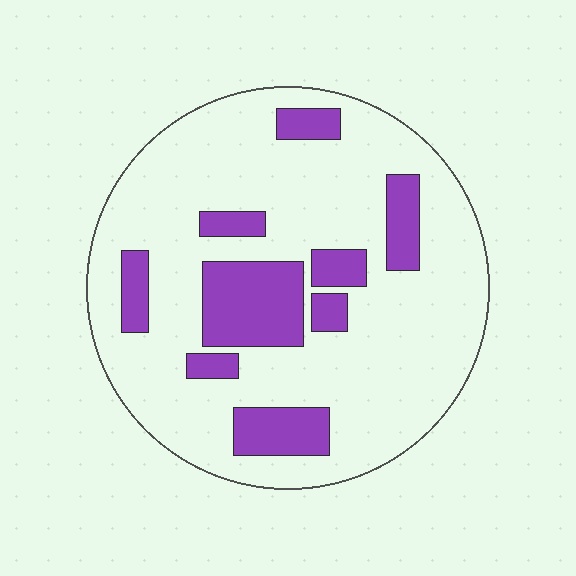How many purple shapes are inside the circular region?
9.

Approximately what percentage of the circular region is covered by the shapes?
Approximately 20%.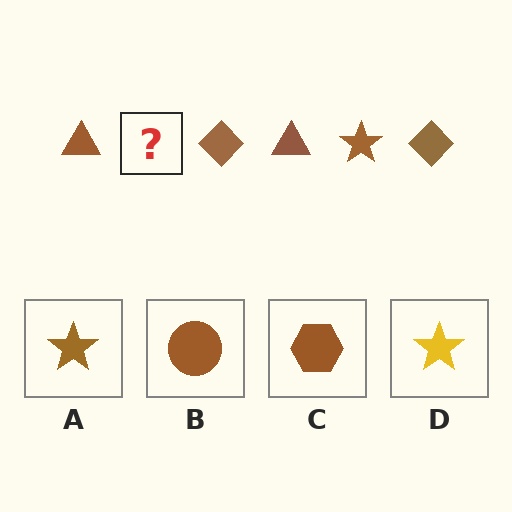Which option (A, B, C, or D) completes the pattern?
A.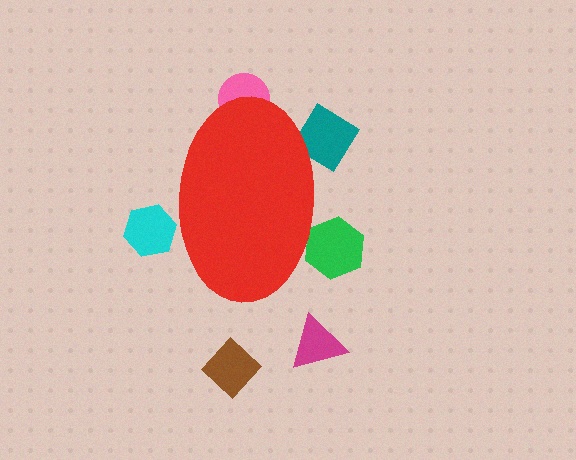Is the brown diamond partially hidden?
No, the brown diamond is fully visible.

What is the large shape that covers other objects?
A red ellipse.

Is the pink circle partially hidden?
Yes, the pink circle is partially hidden behind the red ellipse.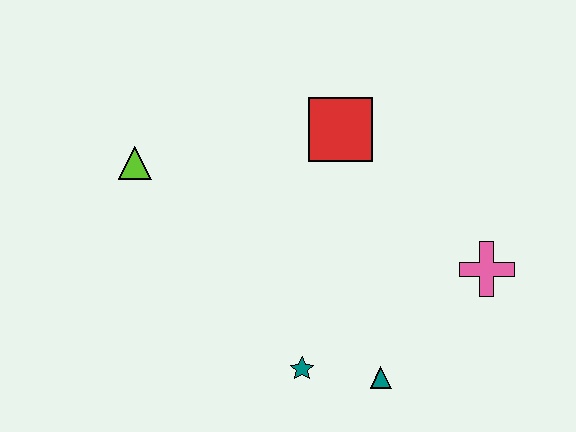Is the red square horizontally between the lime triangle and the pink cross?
Yes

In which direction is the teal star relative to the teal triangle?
The teal star is to the left of the teal triangle.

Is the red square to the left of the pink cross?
Yes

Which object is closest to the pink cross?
The teal triangle is closest to the pink cross.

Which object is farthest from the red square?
The teal triangle is farthest from the red square.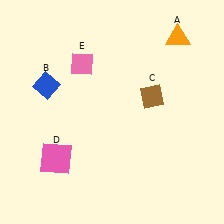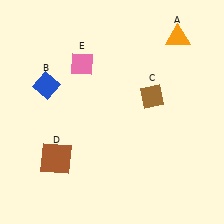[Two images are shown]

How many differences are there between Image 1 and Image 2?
There is 1 difference between the two images.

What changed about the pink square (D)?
In Image 1, D is pink. In Image 2, it changed to brown.